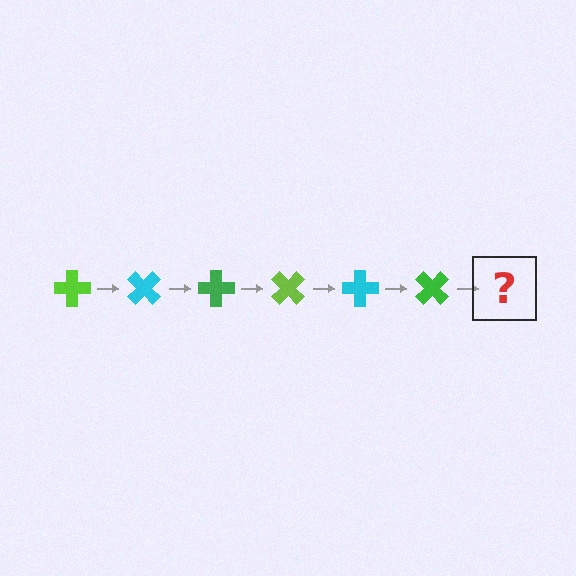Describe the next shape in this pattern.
It should be a lime cross, rotated 270 degrees from the start.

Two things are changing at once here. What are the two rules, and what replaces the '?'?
The two rules are that it rotates 45 degrees each step and the color cycles through lime, cyan, and green. The '?' should be a lime cross, rotated 270 degrees from the start.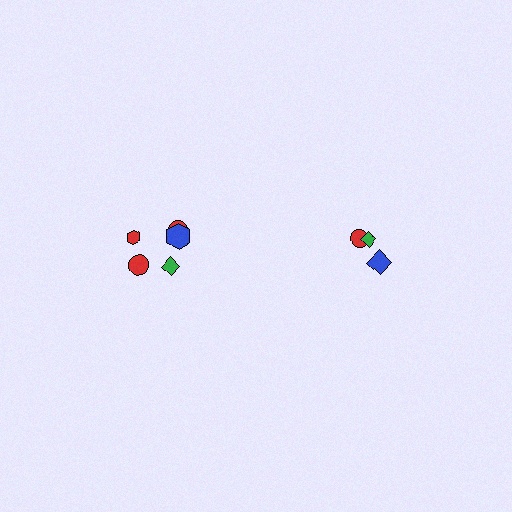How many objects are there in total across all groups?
There are 8 objects.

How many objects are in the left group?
There are 5 objects.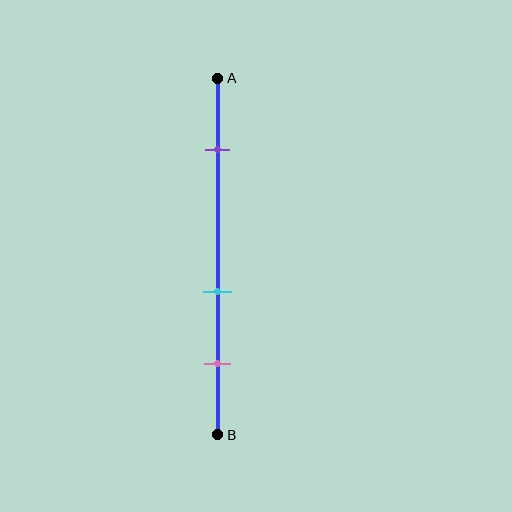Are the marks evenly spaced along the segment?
No, the marks are not evenly spaced.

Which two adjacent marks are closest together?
The cyan and pink marks are the closest adjacent pair.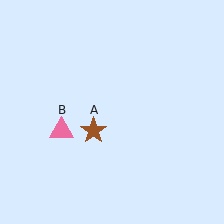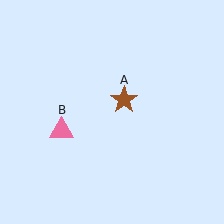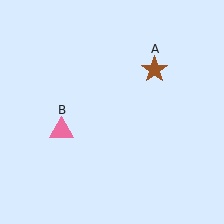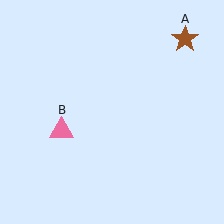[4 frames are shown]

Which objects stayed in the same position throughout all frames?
Pink triangle (object B) remained stationary.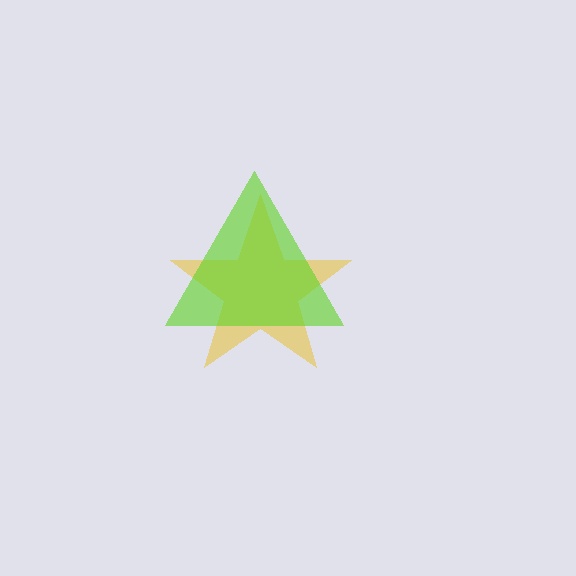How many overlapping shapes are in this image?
There are 2 overlapping shapes in the image.